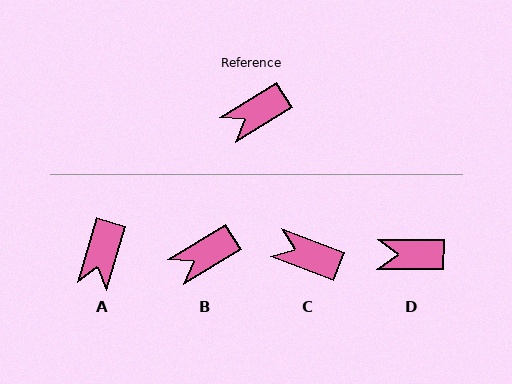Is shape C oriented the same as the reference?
No, it is off by about 52 degrees.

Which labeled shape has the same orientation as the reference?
B.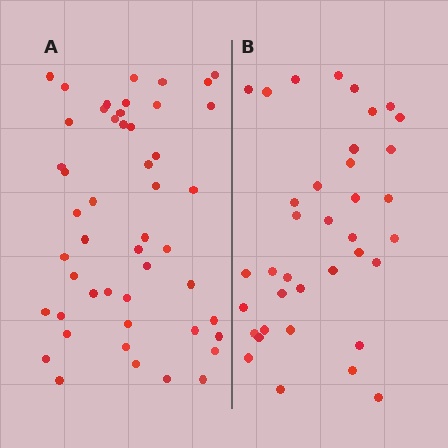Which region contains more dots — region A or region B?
Region A (the left region) has more dots.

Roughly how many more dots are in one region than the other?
Region A has roughly 12 or so more dots than region B.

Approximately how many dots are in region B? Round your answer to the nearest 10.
About 40 dots. (The exact count is 37, which rounds to 40.)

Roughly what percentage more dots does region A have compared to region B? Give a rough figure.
About 30% more.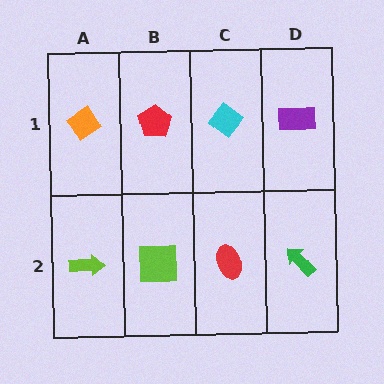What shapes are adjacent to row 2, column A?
An orange diamond (row 1, column A), a lime square (row 2, column B).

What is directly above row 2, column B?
A red pentagon.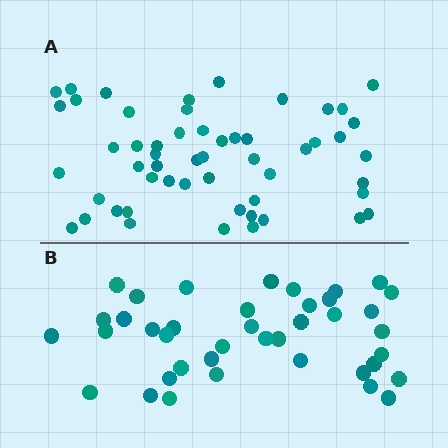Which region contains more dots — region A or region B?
Region A (the top region) has more dots.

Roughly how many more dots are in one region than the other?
Region A has approximately 15 more dots than region B.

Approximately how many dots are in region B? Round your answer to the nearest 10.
About 40 dots.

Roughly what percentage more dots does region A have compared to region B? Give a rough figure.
About 35% more.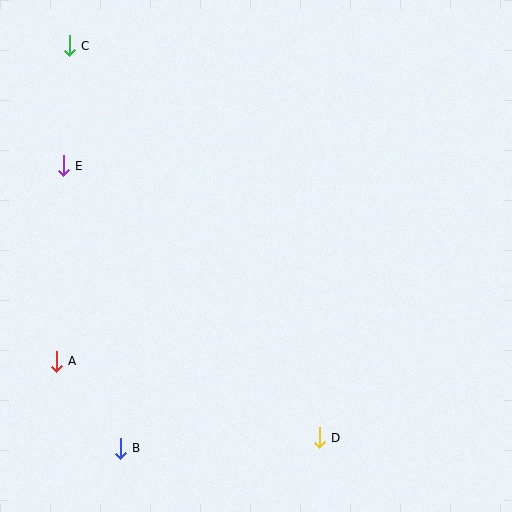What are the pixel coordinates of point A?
Point A is at (56, 361).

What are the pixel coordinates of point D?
Point D is at (319, 438).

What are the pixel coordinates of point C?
Point C is at (69, 46).